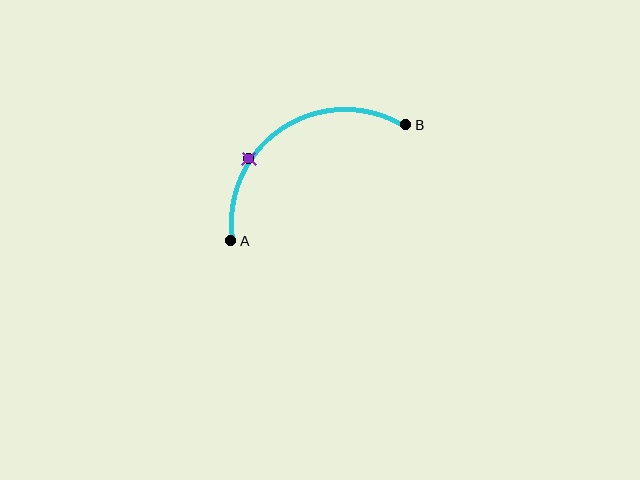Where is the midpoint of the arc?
The arc midpoint is the point on the curve farthest from the straight line joining A and B. It sits above that line.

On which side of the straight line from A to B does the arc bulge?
The arc bulges above the straight line connecting A and B.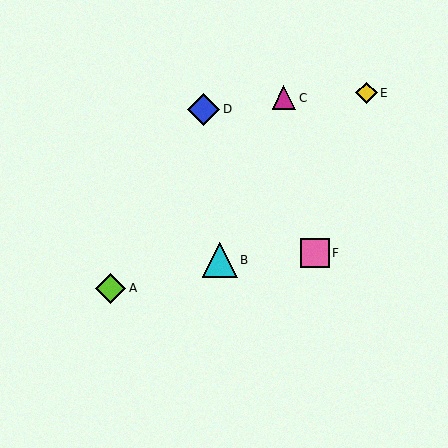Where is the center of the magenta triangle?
The center of the magenta triangle is at (284, 98).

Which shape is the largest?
The cyan triangle (labeled B) is the largest.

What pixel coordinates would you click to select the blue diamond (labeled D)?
Click at (204, 109) to select the blue diamond D.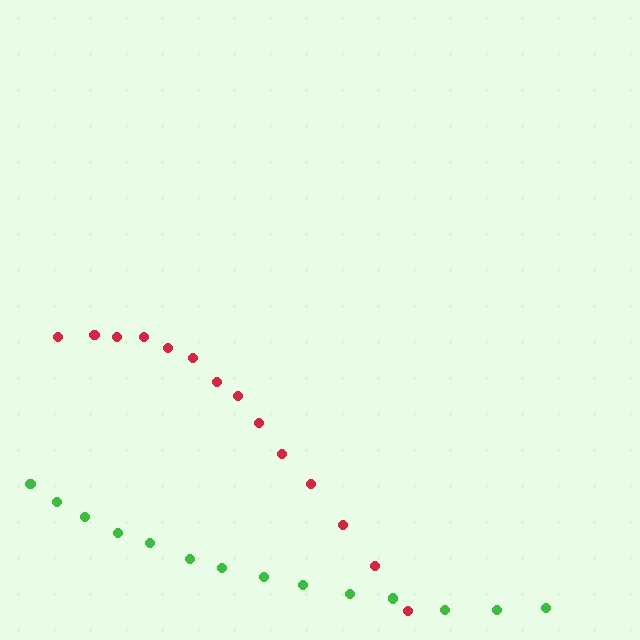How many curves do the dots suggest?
There are 2 distinct paths.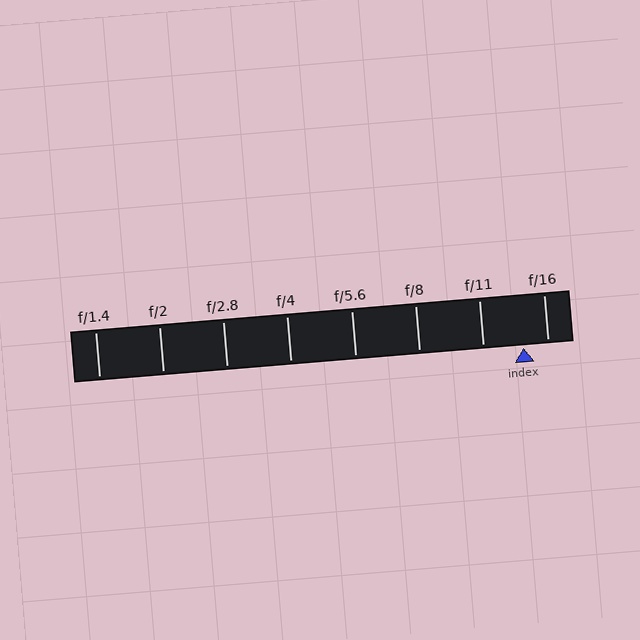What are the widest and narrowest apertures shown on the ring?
The widest aperture shown is f/1.4 and the narrowest is f/16.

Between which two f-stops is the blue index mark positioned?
The index mark is between f/11 and f/16.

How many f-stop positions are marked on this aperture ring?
There are 8 f-stop positions marked.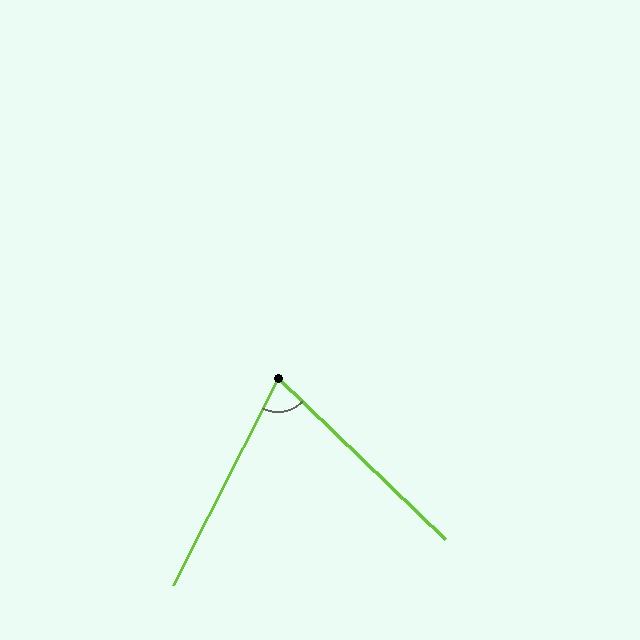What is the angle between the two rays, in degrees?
Approximately 73 degrees.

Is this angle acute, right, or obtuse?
It is acute.